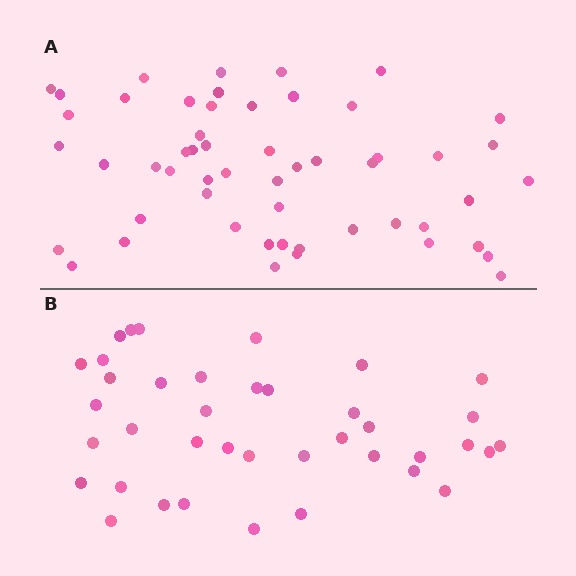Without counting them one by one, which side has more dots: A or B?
Region A (the top region) has more dots.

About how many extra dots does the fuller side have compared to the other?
Region A has approximately 15 more dots than region B.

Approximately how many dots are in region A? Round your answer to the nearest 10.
About 50 dots. (The exact count is 54, which rounds to 50.)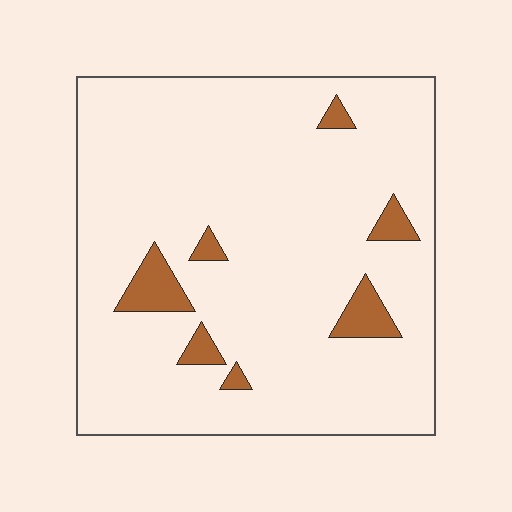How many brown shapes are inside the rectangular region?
7.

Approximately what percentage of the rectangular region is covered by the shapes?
Approximately 10%.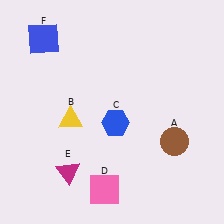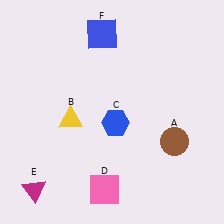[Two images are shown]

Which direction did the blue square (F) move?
The blue square (F) moved right.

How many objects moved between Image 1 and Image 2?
2 objects moved between the two images.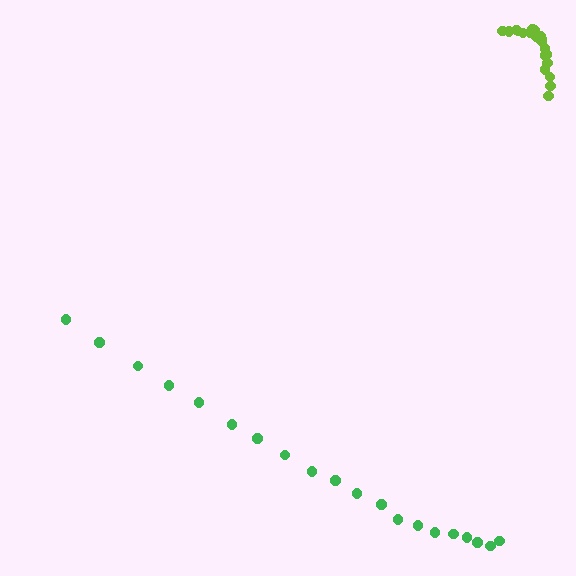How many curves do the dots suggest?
There are 2 distinct paths.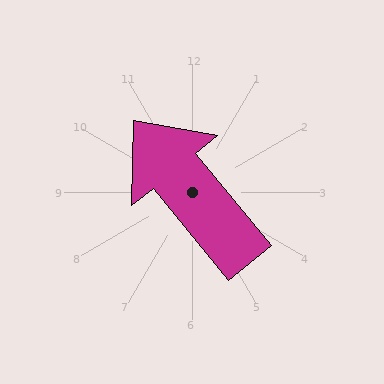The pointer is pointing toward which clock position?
Roughly 11 o'clock.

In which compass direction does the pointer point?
Northwest.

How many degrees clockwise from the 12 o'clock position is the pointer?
Approximately 321 degrees.